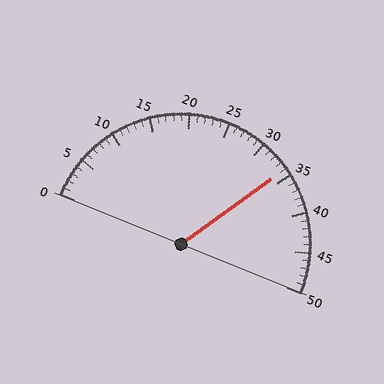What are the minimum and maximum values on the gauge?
The gauge ranges from 0 to 50.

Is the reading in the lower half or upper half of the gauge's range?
The reading is in the upper half of the range (0 to 50).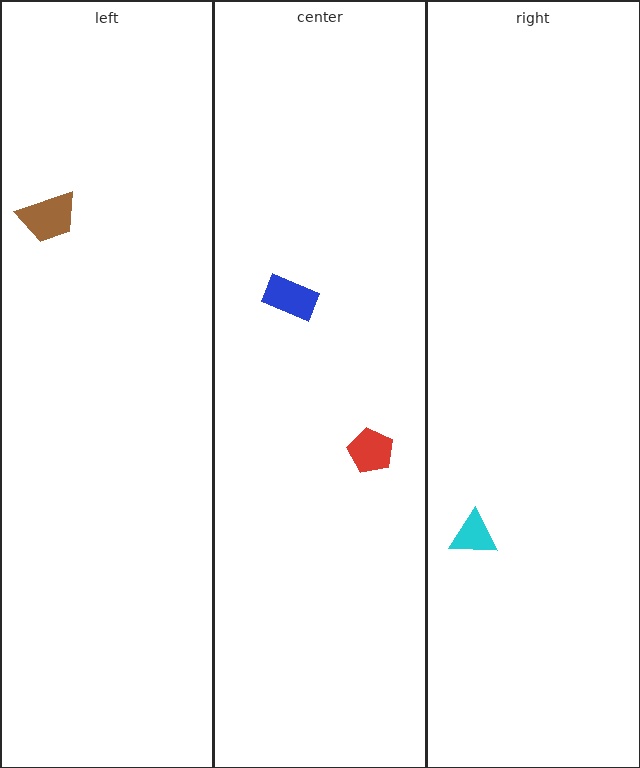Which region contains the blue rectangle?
The center region.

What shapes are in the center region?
The red pentagon, the blue rectangle.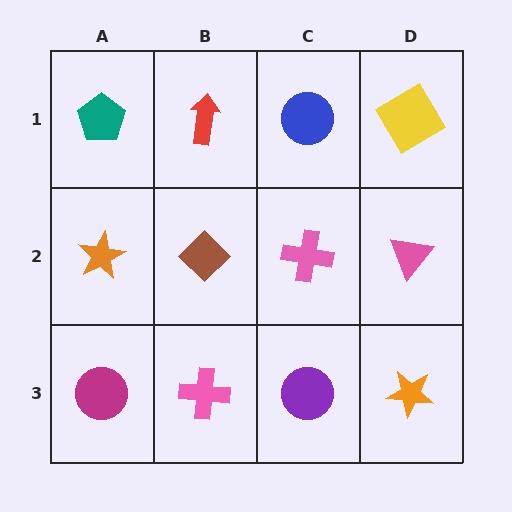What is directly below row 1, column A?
An orange star.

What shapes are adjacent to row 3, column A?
An orange star (row 2, column A), a pink cross (row 3, column B).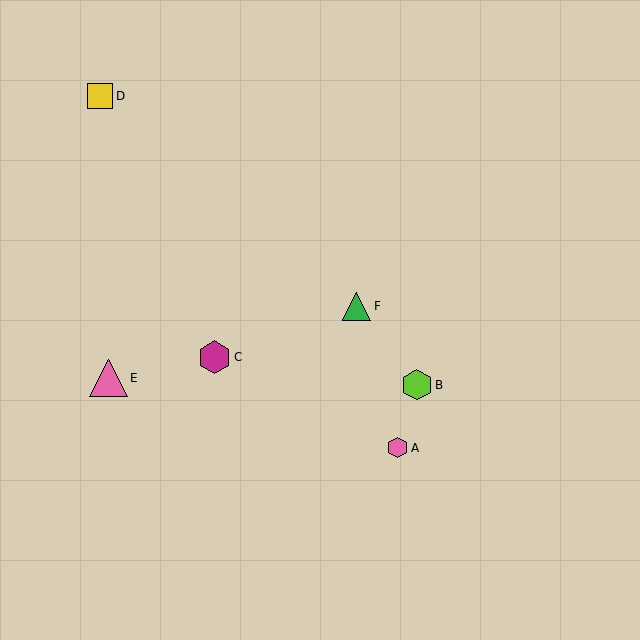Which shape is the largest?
The pink triangle (labeled E) is the largest.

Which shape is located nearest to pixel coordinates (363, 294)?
The green triangle (labeled F) at (357, 306) is nearest to that location.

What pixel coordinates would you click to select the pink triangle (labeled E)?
Click at (109, 378) to select the pink triangle E.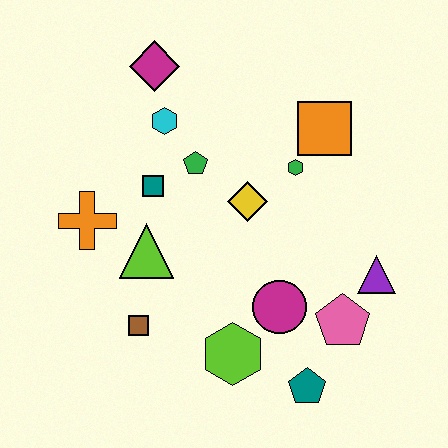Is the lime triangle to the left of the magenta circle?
Yes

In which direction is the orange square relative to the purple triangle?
The orange square is above the purple triangle.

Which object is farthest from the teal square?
The teal pentagon is farthest from the teal square.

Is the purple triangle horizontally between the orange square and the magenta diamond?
No